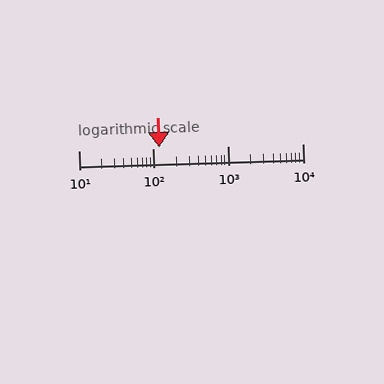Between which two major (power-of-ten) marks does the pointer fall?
The pointer is between 100 and 1000.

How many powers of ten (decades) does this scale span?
The scale spans 3 decades, from 10 to 10000.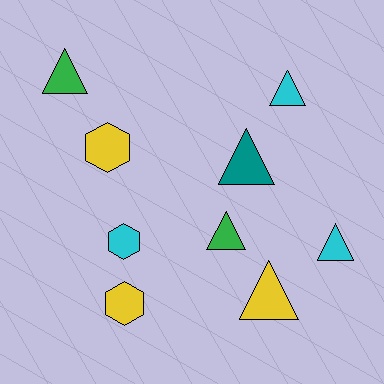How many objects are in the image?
There are 9 objects.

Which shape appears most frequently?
Triangle, with 6 objects.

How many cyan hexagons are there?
There is 1 cyan hexagon.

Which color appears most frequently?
Yellow, with 3 objects.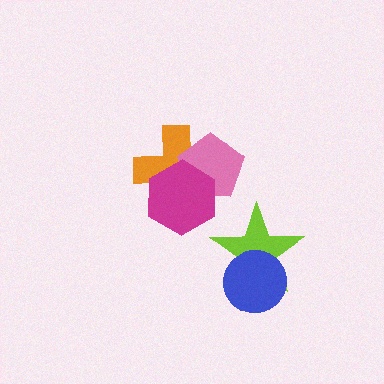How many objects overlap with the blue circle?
1 object overlaps with the blue circle.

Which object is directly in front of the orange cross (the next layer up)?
The pink pentagon is directly in front of the orange cross.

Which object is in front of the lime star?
The blue circle is in front of the lime star.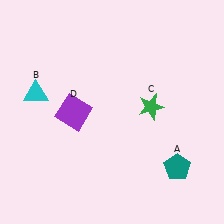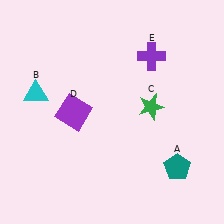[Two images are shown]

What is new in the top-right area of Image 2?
A purple cross (E) was added in the top-right area of Image 2.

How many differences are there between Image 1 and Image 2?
There is 1 difference between the two images.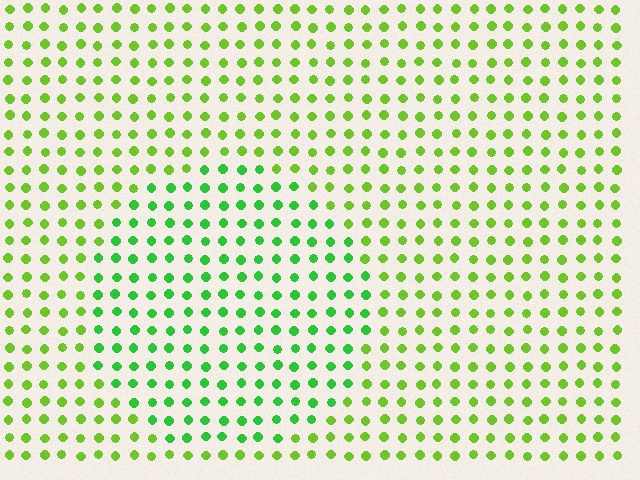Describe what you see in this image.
The image is filled with small lime elements in a uniform arrangement. A circle-shaped region is visible where the elements are tinted to a slightly different hue, forming a subtle color boundary.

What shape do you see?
I see a circle.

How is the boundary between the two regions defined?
The boundary is defined purely by a slight shift in hue (about 31 degrees). Spacing, size, and orientation are identical on both sides.